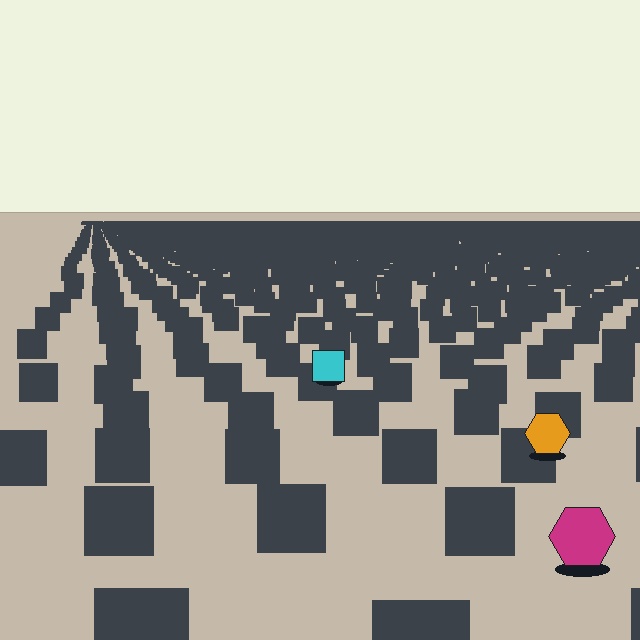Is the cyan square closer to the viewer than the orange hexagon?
No. The orange hexagon is closer — you can tell from the texture gradient: the ground texture is coarser near it.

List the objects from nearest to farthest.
From nearest to farthest: the magenta hexagon, the orange hexagon, the cyan square.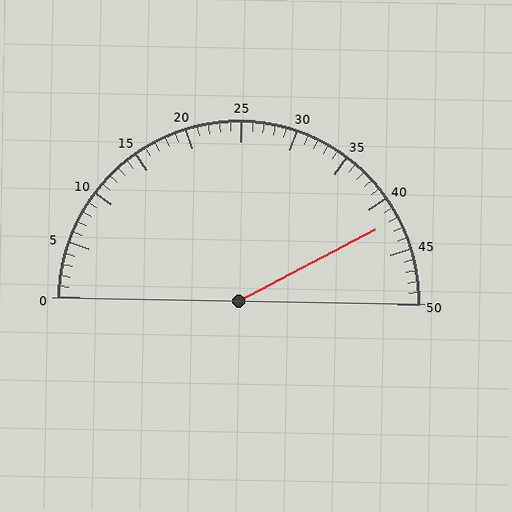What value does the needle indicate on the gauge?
The needle indicates approximately 42.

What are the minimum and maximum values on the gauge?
The gauge ranges from 0 to 50.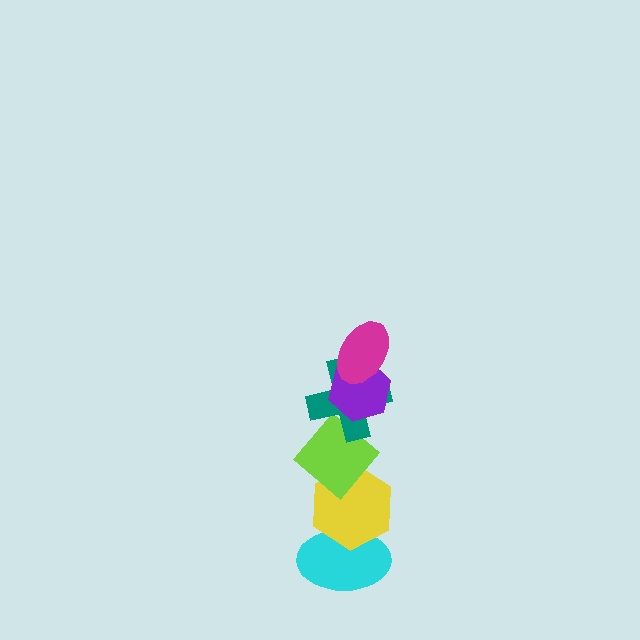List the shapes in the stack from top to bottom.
From top to bottom: the magenta ellipse, the purple hexagon, the teal cross, the lime diamond, the yellow hexagon, the cyan ellipse.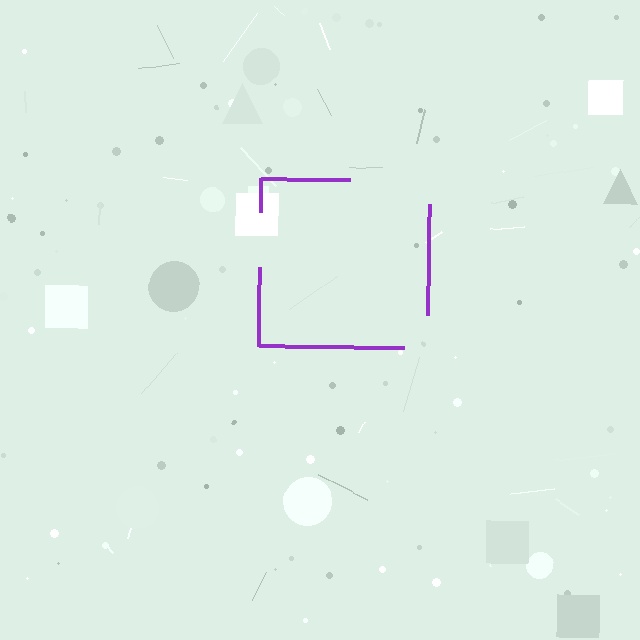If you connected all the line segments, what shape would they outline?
They would outline a square.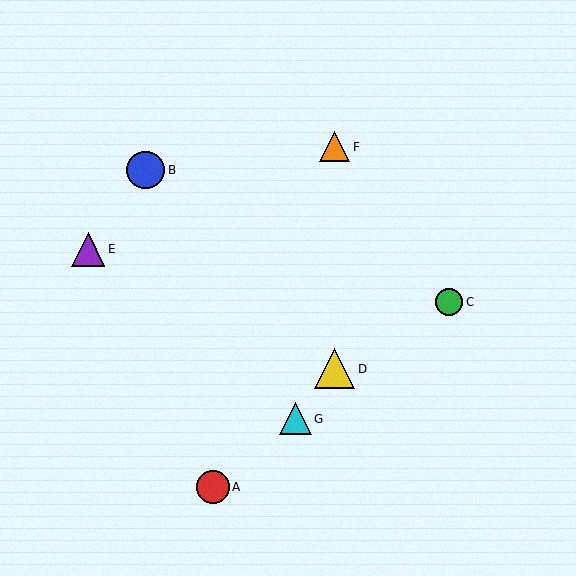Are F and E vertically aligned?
No, F is at x≈335 and E is at x≈88.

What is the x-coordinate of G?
Object G is at x≈295.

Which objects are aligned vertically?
Objects D, F are aligned vertically.